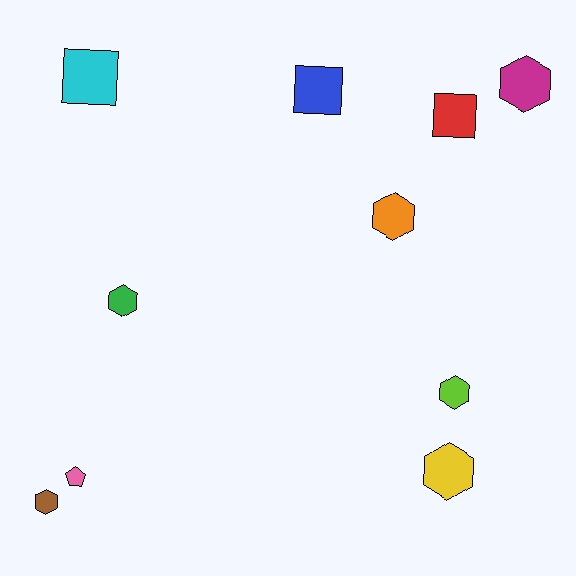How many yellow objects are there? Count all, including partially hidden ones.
There is 1 yellow object.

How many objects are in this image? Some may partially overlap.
There are 10 objects.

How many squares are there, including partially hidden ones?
There are 3 squares.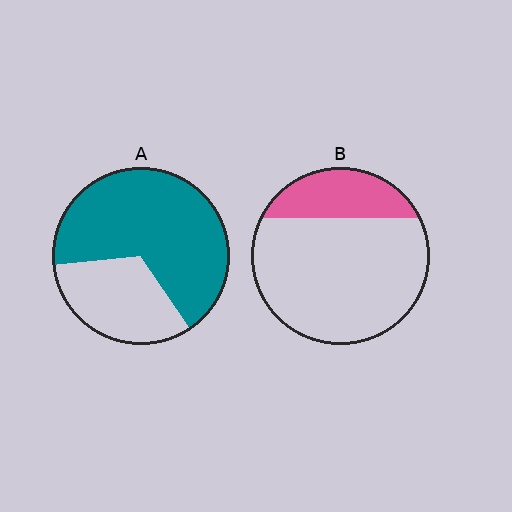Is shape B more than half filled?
No.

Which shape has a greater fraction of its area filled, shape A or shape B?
Shape A.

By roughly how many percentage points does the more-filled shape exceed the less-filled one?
By roughly 45 percentage points (A over B).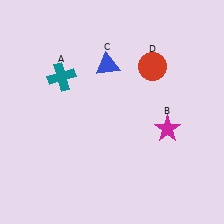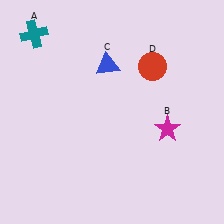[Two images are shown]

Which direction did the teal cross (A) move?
The teal cross (A) moved up.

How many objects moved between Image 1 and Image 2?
1 object moved between the two images.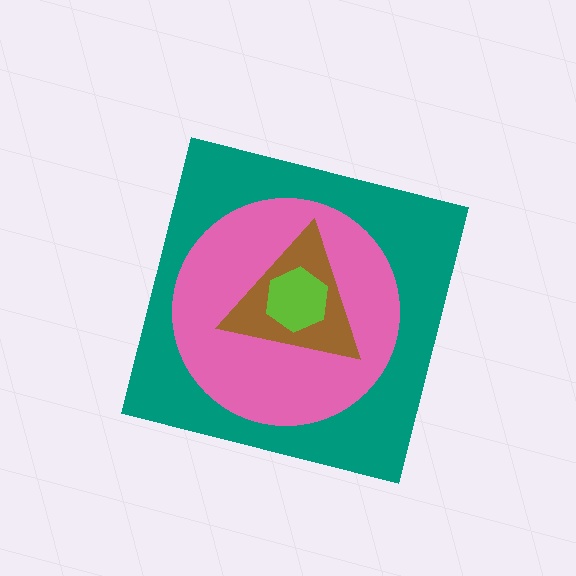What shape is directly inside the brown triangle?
The lime hexagon.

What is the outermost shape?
The teal square.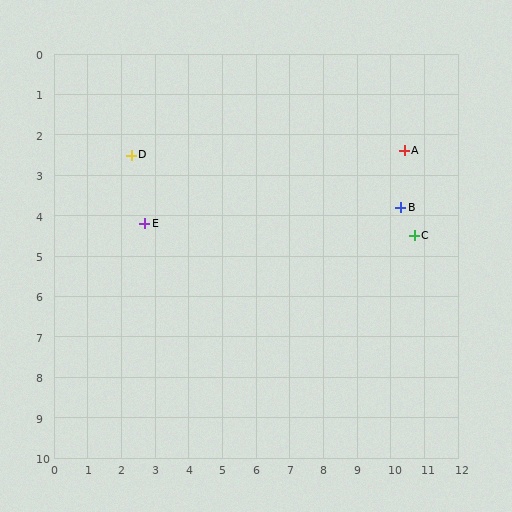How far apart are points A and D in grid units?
Points A and D are about 8.1 grid units apart.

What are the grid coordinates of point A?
Point A is at approximately (10.4, 2.4).